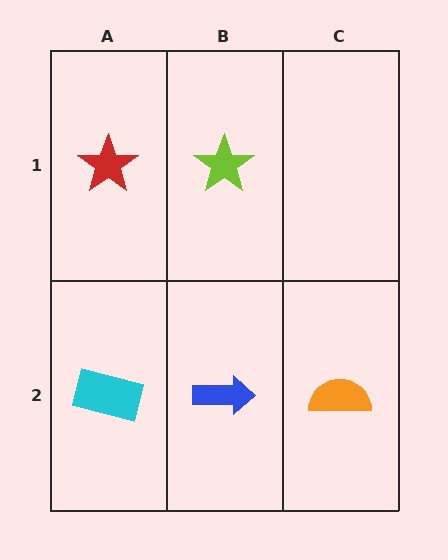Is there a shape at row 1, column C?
No, that cell is empty.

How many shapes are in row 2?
3 shapes.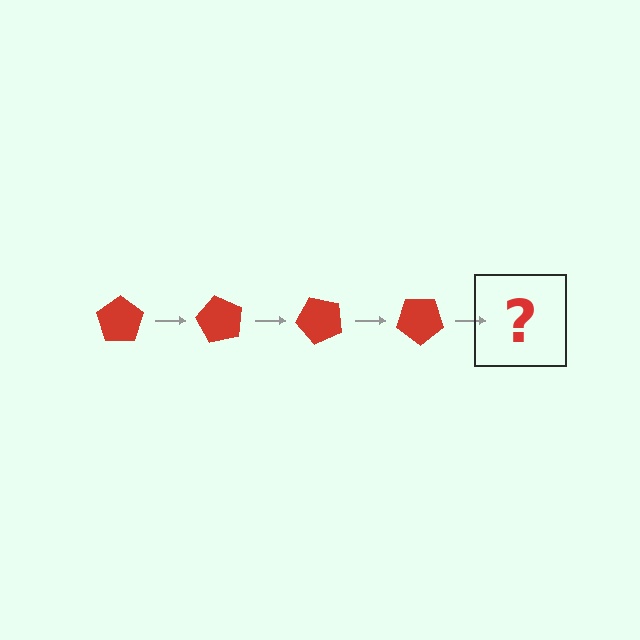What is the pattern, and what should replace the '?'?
The pattern is that the pentagon rotates 60 degrees each step. The '?' should be a red pentagon rotated 240 degrees.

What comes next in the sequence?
The next element should be a red pentagon rotated 240 degrees.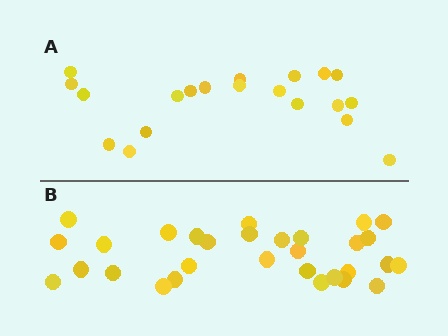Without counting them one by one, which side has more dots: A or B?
Region B (the bottom region) has more dots.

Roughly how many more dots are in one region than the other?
Region B has roughly 10 or so more dots than region A.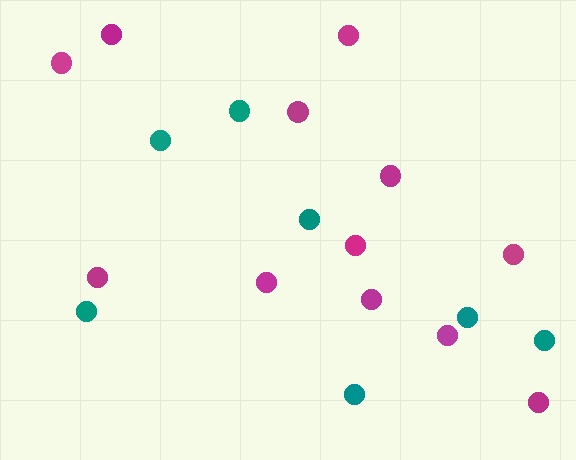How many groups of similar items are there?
There are 2 groups: one group of teal circles (7) and one group of magenta circles (12).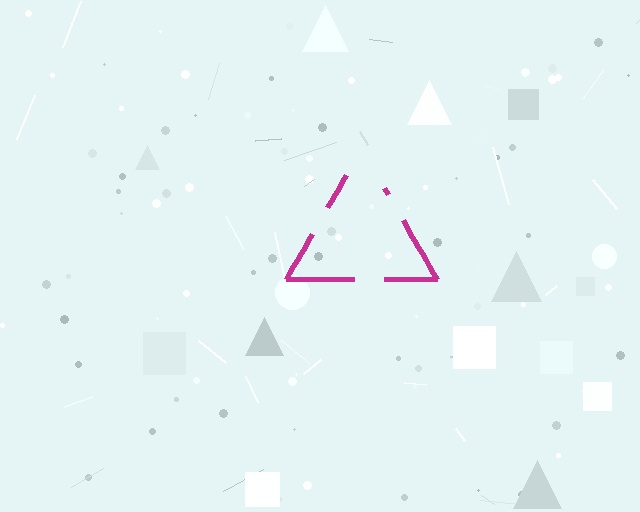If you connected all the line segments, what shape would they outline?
They would outline a triangle.